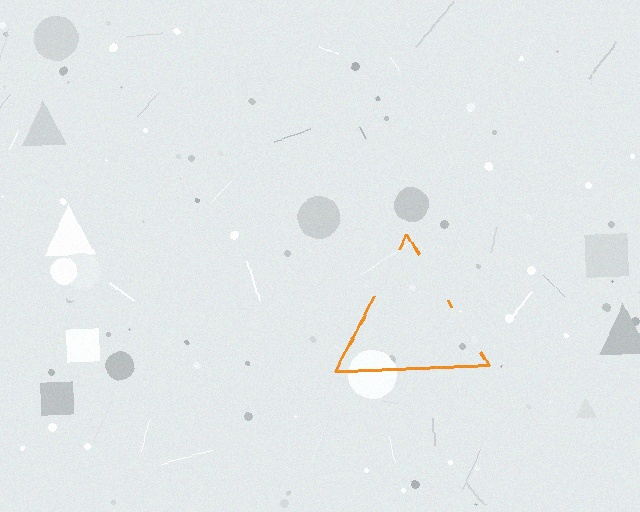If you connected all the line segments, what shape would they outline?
They would outline a triangle.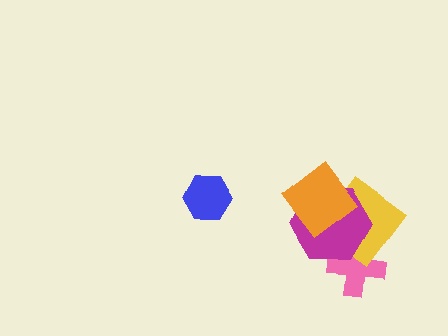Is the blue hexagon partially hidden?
No, no other shape covers it.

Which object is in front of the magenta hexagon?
The orange diamond is in front of the magenta hexagon.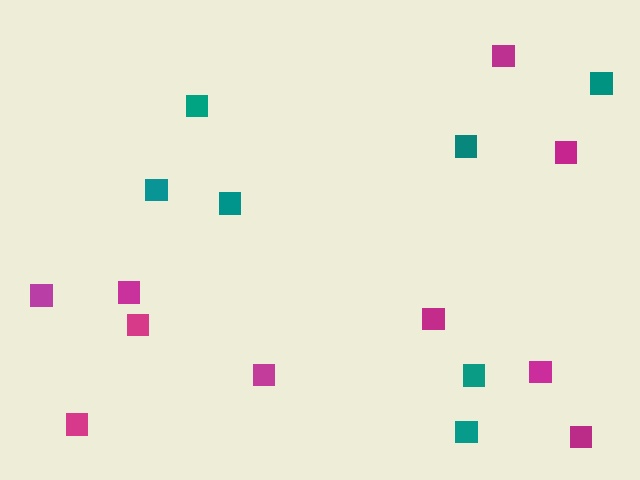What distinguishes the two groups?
There are 2 groups: one group of magenta squares (10) and one group of teal squares (7).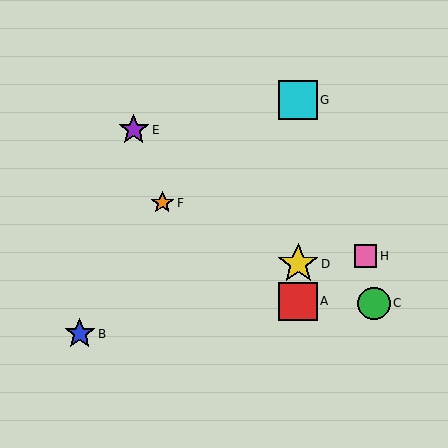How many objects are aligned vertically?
3 objects (A, D, G) are aligned vertically.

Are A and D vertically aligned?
Yes, both are at x≈298.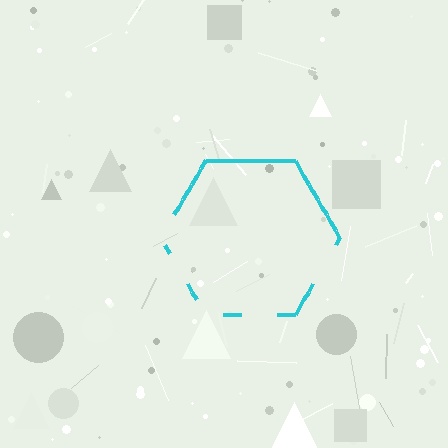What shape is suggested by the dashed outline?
The dashed outline suggests a hexagon.